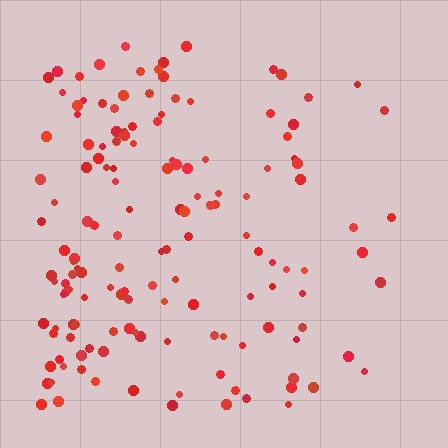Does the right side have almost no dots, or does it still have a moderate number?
Still a moderate number, just noticeably fewer than the left.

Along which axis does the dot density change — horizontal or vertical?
Horizontal.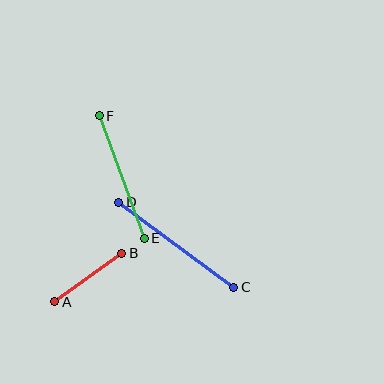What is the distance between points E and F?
The distance is approximately 131 pixels.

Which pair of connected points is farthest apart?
Points C and D are farthest apart.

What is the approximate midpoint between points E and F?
The midpoint is at approximately (122, 177) pixels.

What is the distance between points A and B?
The distance is approximately 83 pixels.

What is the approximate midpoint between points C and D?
The midpoint is at approximately (176, 245) pixels.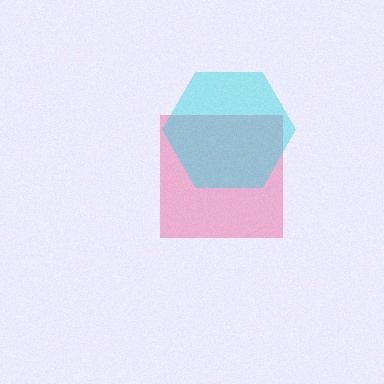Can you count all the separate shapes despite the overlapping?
Yes, there are 2 separate shapes.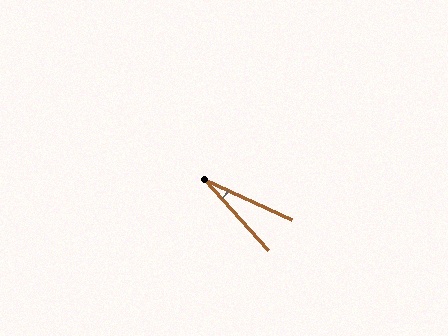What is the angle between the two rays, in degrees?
Approximately 24 degrees.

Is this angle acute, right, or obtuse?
It is acute.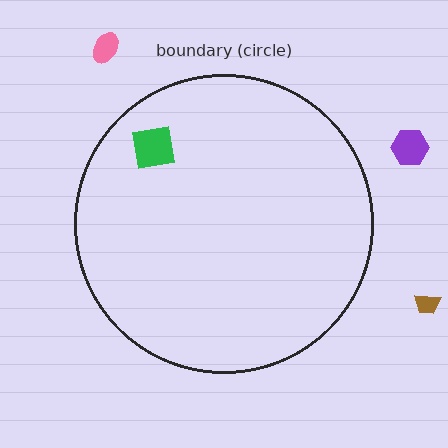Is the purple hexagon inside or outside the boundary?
Outside.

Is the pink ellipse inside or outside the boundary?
Outside.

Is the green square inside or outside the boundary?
Inside.